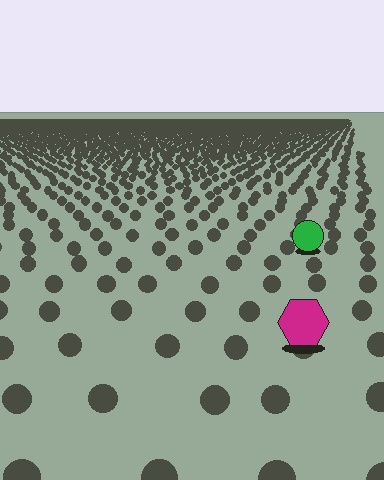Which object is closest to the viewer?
The magenta hexagon is closest. The texture marks near it are larger and more spread out.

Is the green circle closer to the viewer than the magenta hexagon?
No. The magenta hexagon is closer — you can tell from the texture gradient: the ground texture is coarser near it.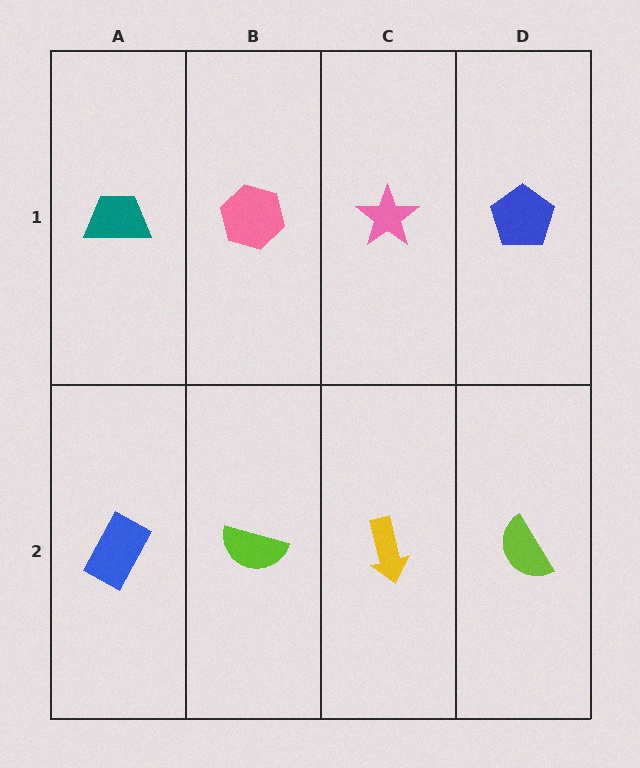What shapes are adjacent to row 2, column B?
A pink hexagon (row 1, column B), a blue rectangle (row 2, column A), a yellow arrow (row 2, column C).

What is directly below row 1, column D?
A lime semicircle.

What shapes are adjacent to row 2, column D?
A blue pentagon (row 1, column D), a yellow arrow (row 2, column C).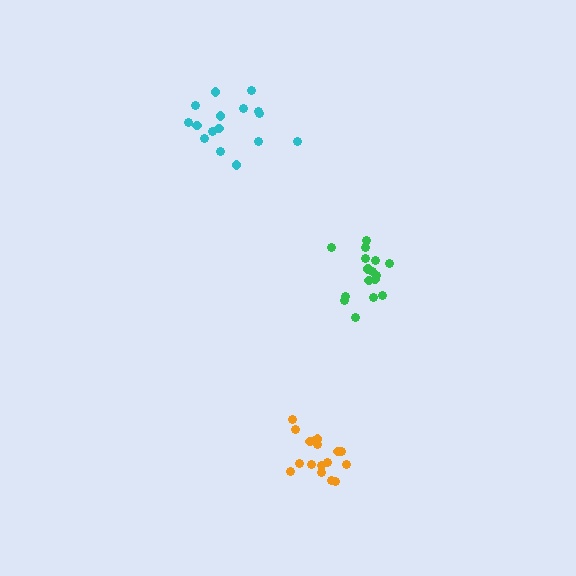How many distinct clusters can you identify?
There are 3 distinct clusters.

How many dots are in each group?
Group 1: 17 dots, Group 2: 16 dots, Group 3: 16 dots (49 total).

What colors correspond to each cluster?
The clusters are colored: orange, green, cyan.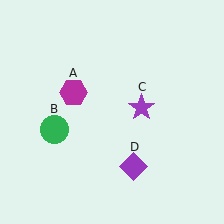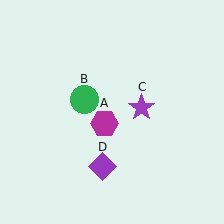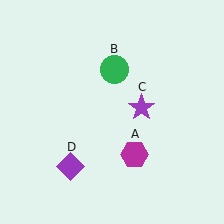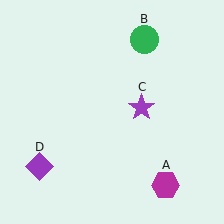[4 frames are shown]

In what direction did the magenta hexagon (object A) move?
The magenta hexagon (object A) moved down and to the right.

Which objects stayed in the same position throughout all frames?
Purple star (object C) remained stationary.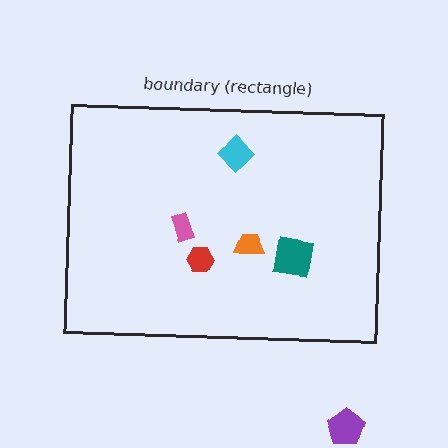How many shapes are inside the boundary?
5 inside, 1 outside.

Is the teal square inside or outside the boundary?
Inside.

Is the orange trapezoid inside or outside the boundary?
Inside.